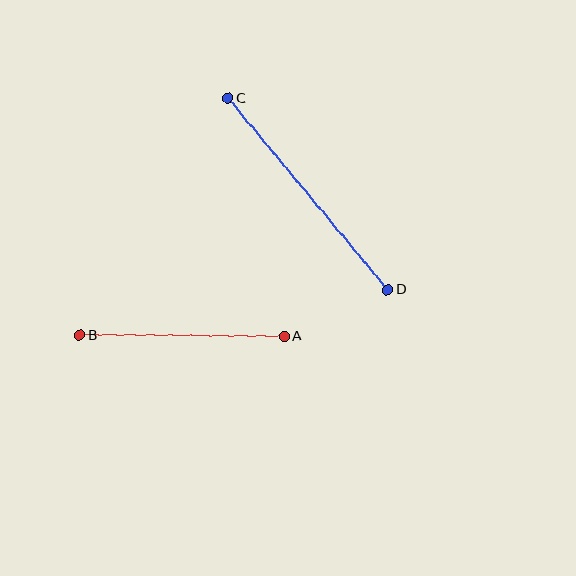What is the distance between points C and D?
The distance is approximately 250 pixels.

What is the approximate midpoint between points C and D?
The midpoint is at approximately (308, 194) pixels.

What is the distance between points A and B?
The distance is approximately 205 pixels.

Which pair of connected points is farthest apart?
Points C and D are farthest apart.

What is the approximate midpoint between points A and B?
The midpoint is at approximately (182, 336) pixels.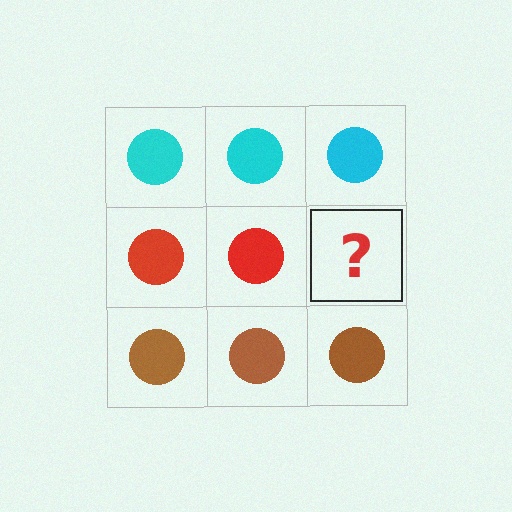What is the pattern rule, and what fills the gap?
The rule is that each row has a consistent color. The gap should be filled with a red circle.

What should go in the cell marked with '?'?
The missing cell should contain a red circle.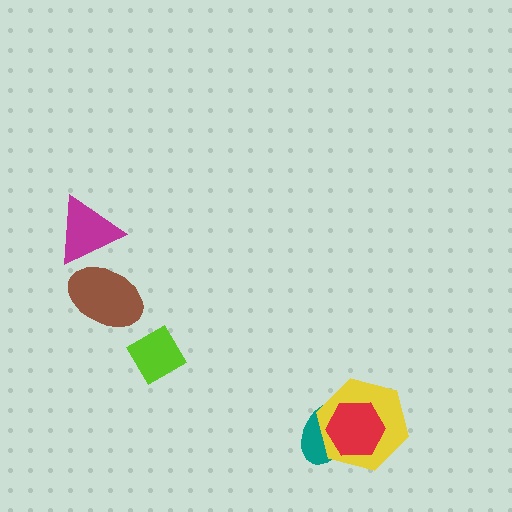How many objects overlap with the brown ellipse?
1 object overlaps with the brown ellipse.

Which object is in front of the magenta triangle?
The brown ellipse is in front of the magenta triangle.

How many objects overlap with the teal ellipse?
2 objects overlap with the teal ellipse.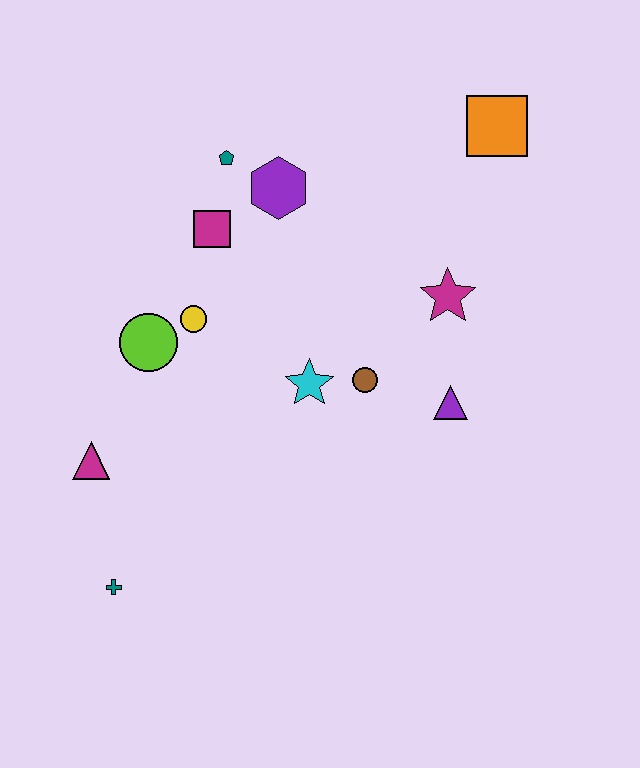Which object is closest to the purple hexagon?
The teal pentagon is closest to the purple hexagon.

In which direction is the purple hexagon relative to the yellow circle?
The purple hexagon is above the yellow circle.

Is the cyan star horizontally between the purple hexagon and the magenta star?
Yes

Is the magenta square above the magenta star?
Yes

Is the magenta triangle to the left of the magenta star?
Yes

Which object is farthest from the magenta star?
The teal cross is farthest from the magenta star.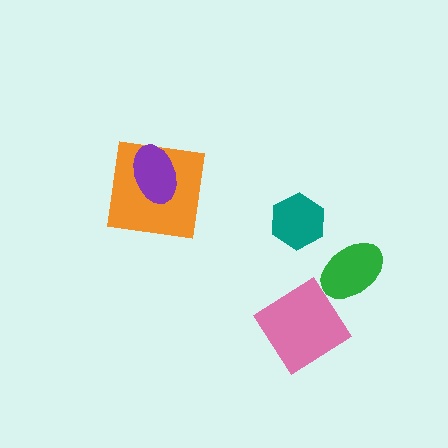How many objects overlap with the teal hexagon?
0 objects overlap with the teal hexagon.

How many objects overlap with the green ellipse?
0 objects overlap with the green ellipse.